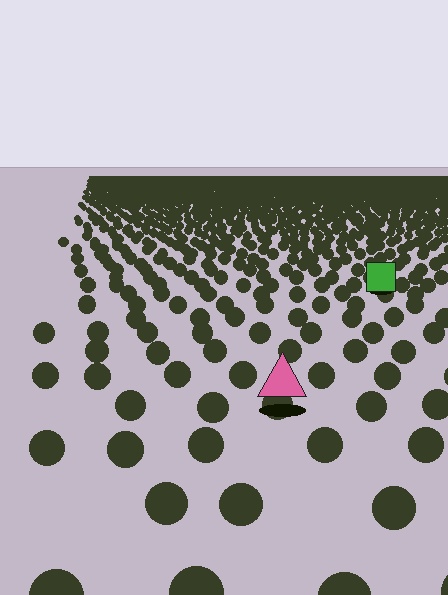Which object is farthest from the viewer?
The green square is farthest from the viewer. It appears smaller and the ground texture around it is denser.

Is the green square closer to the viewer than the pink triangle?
No. The pink triangle is closer — you can tell from the texture gradient: the ground texture is coarser near it.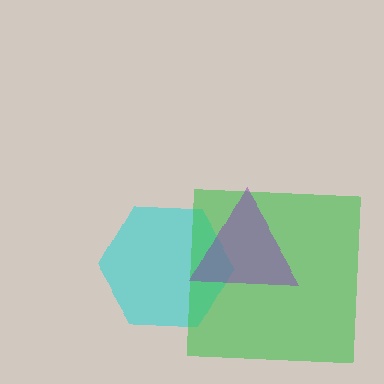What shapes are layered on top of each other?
The layered shapes are: a cyan hexagon, a green square, a purple triangle.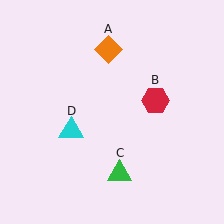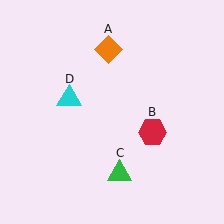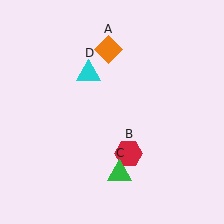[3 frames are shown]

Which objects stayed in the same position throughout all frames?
Orange diamond (object A) and green triangle (object C) remained stationary.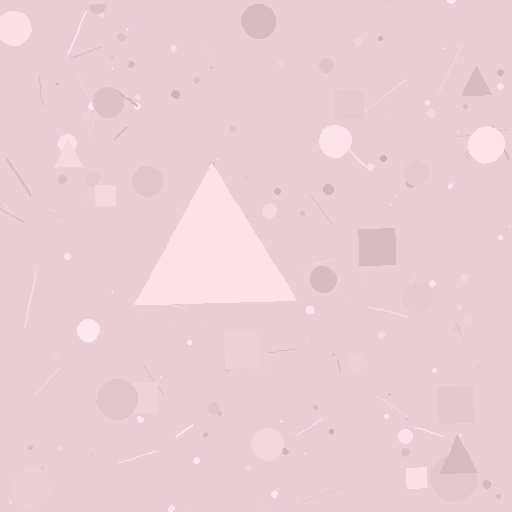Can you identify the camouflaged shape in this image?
The camouflaged shape is a triangle.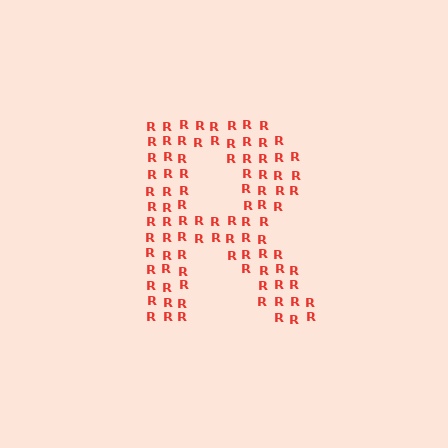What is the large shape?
The large shape is the letter R.